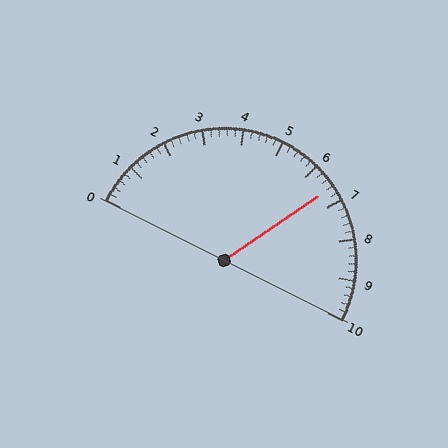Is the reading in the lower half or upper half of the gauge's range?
The reading is in the upper half of the range (0 to 10).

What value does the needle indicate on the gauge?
The needle indicates approximately 6.6.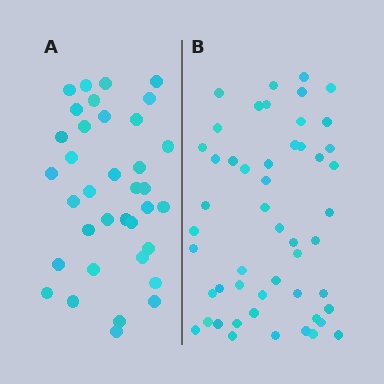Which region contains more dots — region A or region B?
Region B (the right region) has more dots.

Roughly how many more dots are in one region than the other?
Region B has approximately 15 more dots than region A.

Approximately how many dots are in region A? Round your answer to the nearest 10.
About 40 dots. (The exact count is 36, which rounds to 40.)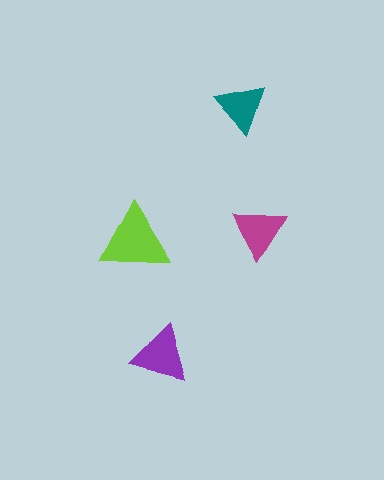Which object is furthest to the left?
The lime triangle is leftmost.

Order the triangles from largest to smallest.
the lime one, the purple one, the magenta one, the teal one.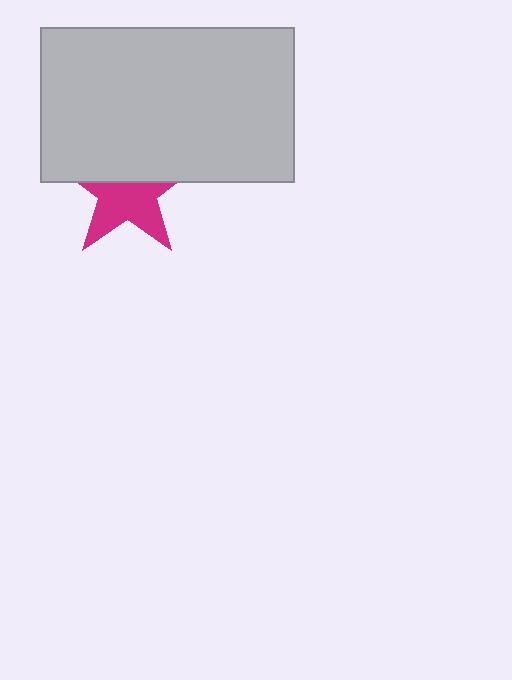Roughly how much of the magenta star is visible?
About half of it is visible (roughly 54%).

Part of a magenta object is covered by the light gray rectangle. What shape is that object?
It is a star.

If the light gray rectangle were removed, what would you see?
You would see the complete magenta star.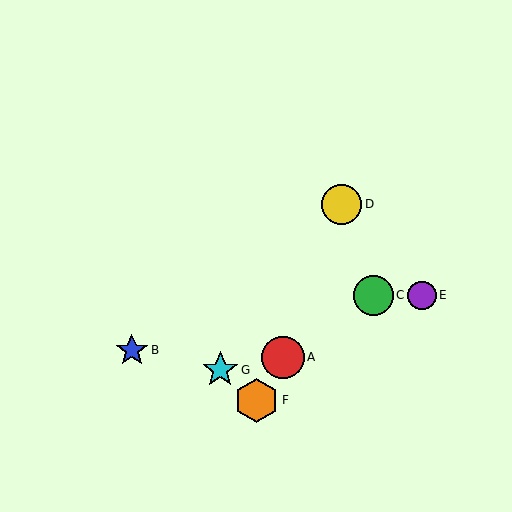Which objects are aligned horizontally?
Objects C, E are aligned horizontally.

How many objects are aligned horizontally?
2 objects (C, E) are aligned horizontally.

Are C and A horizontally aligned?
No, C is at y≈295 and A is at y≈357.